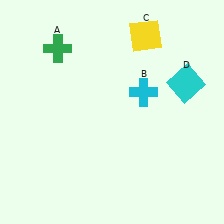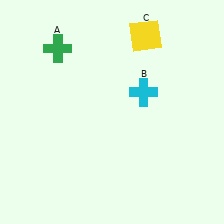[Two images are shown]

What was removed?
The cyan square (D) was removed in Image 2.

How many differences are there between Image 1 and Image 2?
There is 1 difference between the two images.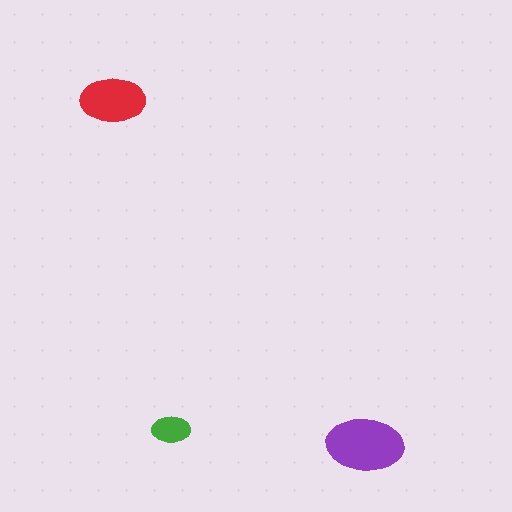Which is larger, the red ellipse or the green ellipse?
The red one.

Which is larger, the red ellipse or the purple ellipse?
The purple one.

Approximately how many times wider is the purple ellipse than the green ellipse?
About 2 times wider.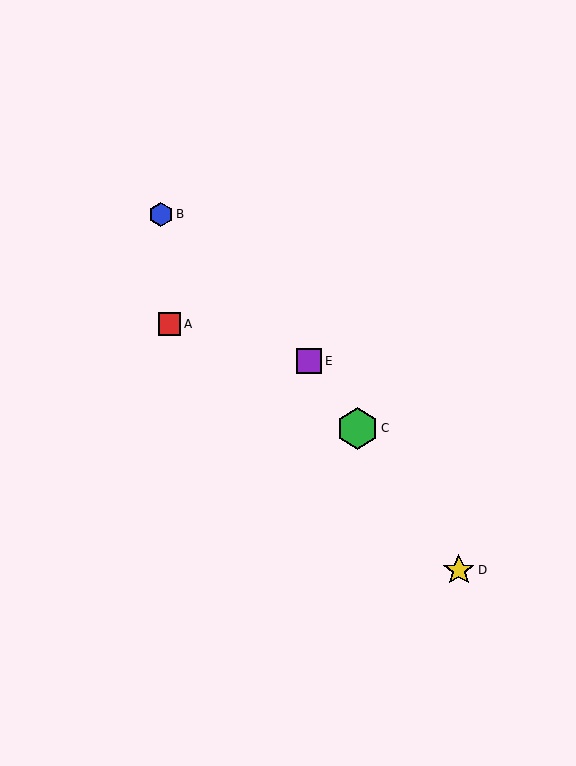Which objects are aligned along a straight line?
Objects C, D, E are aligned along a straight line.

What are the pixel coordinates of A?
Object A is at (170, 324).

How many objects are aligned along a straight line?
3 objects (C, D, E) are aligned along a straight line.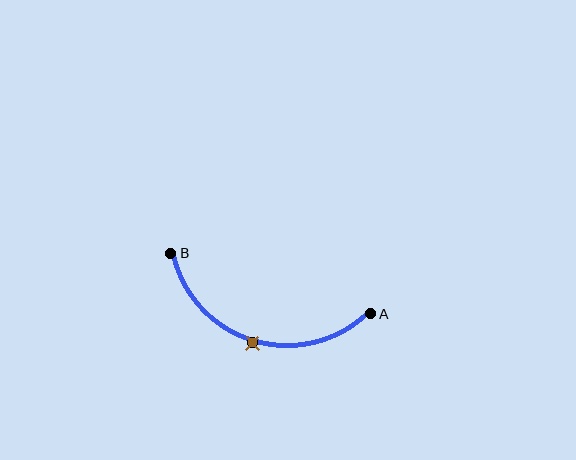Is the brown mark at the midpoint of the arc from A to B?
Yes. The brown mark lies on the arc at equal arc-length from both A and B — it is the arc midpoint.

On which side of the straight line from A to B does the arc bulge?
The arc bulges below the straight line connecting A and B.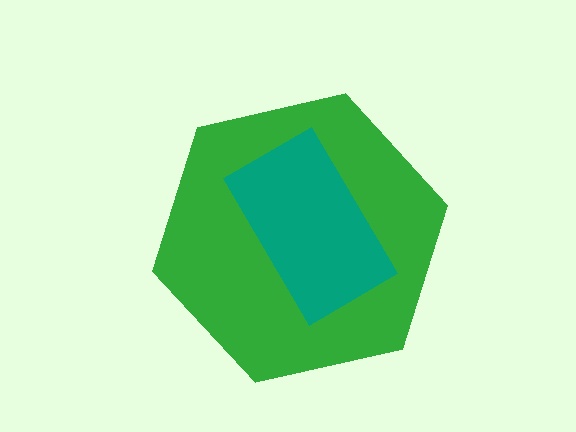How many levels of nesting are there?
2.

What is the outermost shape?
The green hexagon.